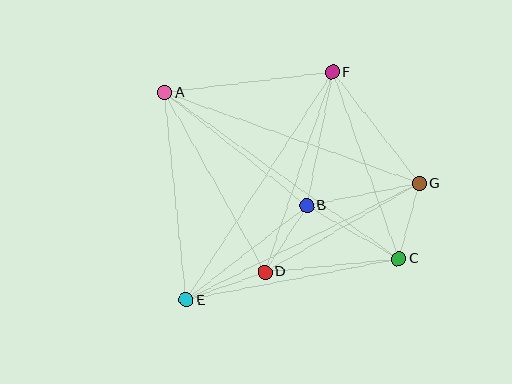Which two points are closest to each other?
Points C and G are closest to each other.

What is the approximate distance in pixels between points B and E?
The distance between B and E is approximately 153 pixels.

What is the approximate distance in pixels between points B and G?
The distance between B and G is approximately 115 pixels.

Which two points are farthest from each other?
Points A and C are farthest from each other.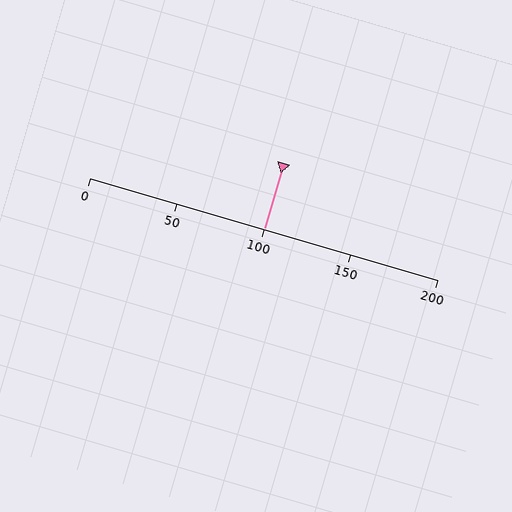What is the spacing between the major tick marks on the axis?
The major ticks are spaced 50 apart.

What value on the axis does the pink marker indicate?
The marker indicates approximately 100.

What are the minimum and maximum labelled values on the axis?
The axis runs from 0 to 200.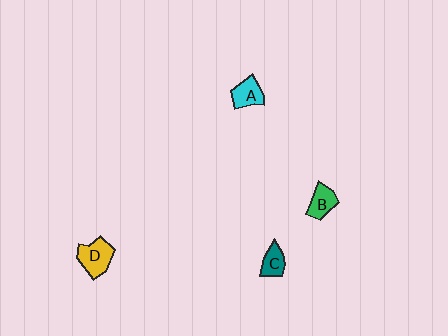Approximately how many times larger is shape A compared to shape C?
Approximately 1.2 times.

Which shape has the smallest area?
Shape C (teal).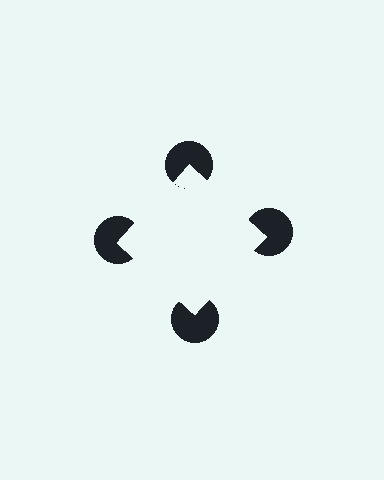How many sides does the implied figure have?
4 sides.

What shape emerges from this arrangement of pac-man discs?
An illusory square — its edges are inferred from the aligned wedge cuts in the pac-man discs, not physically drawn.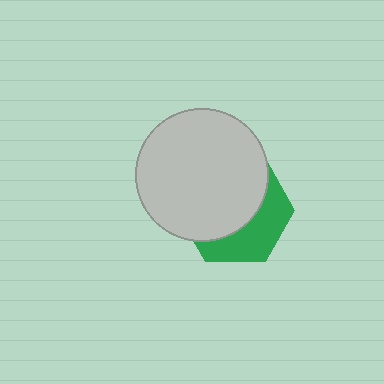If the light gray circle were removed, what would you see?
You would see the complete green hexagon.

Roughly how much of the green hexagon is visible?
A small part of it is visible (roughly 38%).